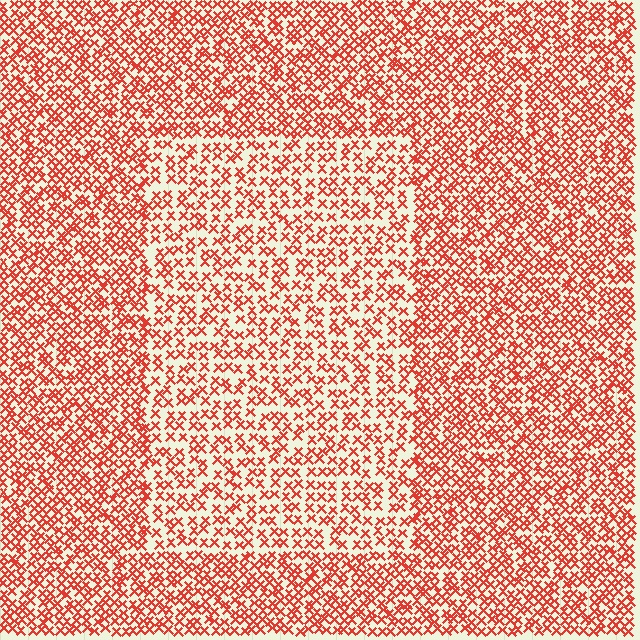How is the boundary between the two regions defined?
The boundary is defined by a change in element density (approximately 1.6x ratio). All elements are the same color, size, and shape.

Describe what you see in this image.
The image contains small red elements arranged at two different densities. A rectangle-shaped region is visible where the elements are less densely packed than the surrounding area.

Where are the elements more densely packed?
The elements are more densely packed outside the rectangle boundary.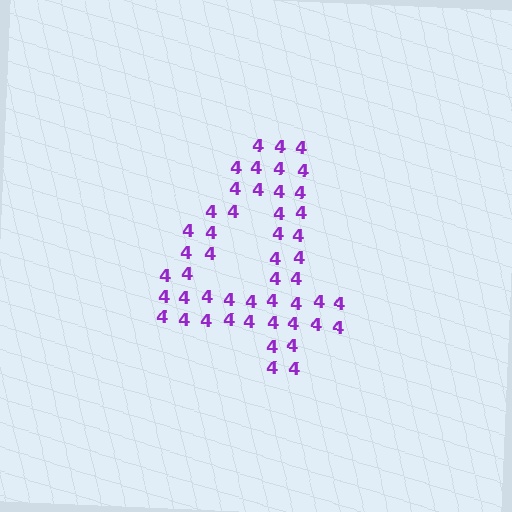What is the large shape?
The large shape is the digit 4.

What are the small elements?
The small elements are digit 4's.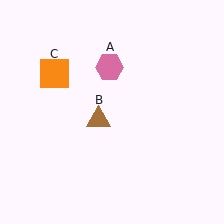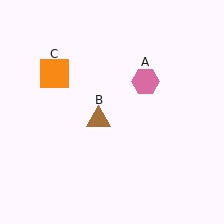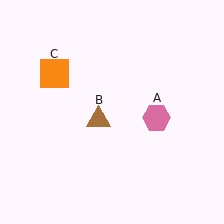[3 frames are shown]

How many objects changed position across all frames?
1 object changed position: pink hexagon (object A).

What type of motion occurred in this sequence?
The pink hexagon (object A) rotated clockwise around the center of the scene.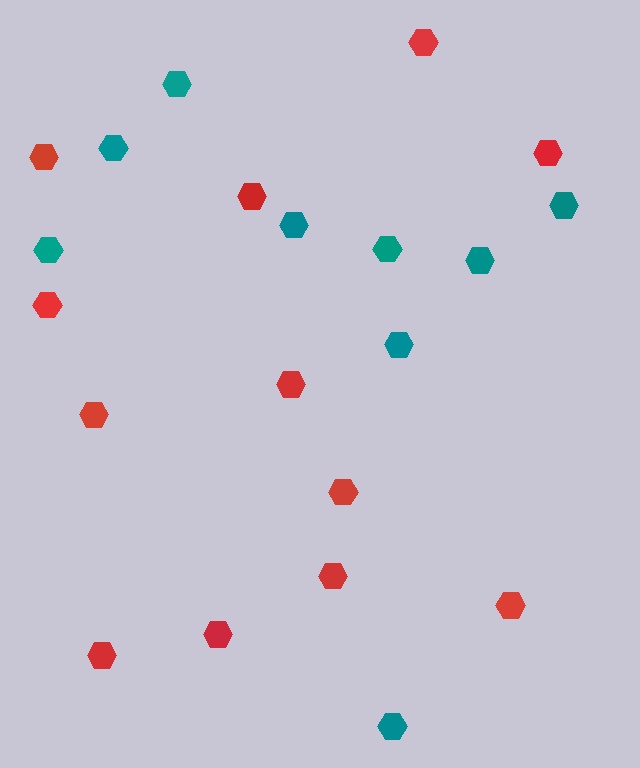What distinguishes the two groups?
There are 2 groups: one group of teal hexagons (9) and one group of red hexagons (12).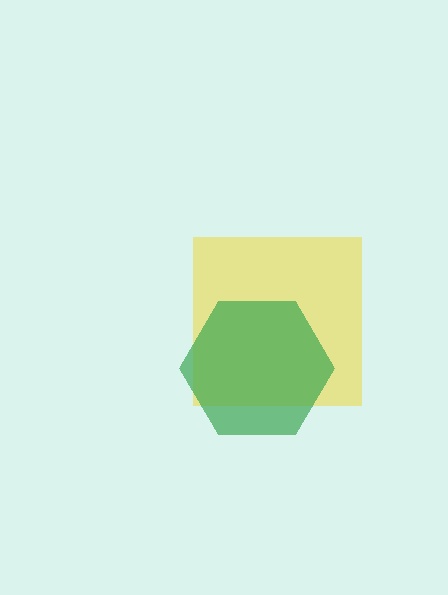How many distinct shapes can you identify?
There are 2 distinct shapes: a yellow square, a green hexagon.